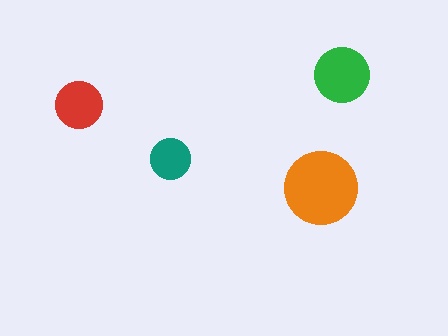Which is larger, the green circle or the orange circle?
The orange one.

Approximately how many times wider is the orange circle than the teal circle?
About 2 times wider.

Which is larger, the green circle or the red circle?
The green one.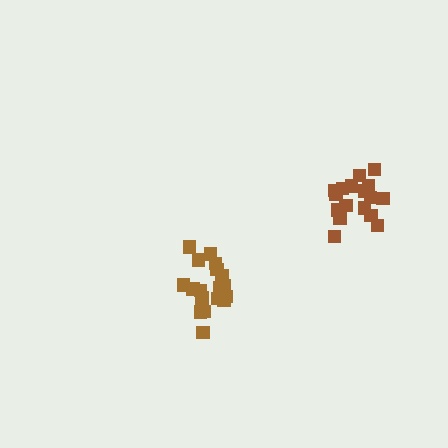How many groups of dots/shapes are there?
There are 2 groups.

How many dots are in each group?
Group 1: 17 dots, Group 2: 19 dots (36 total).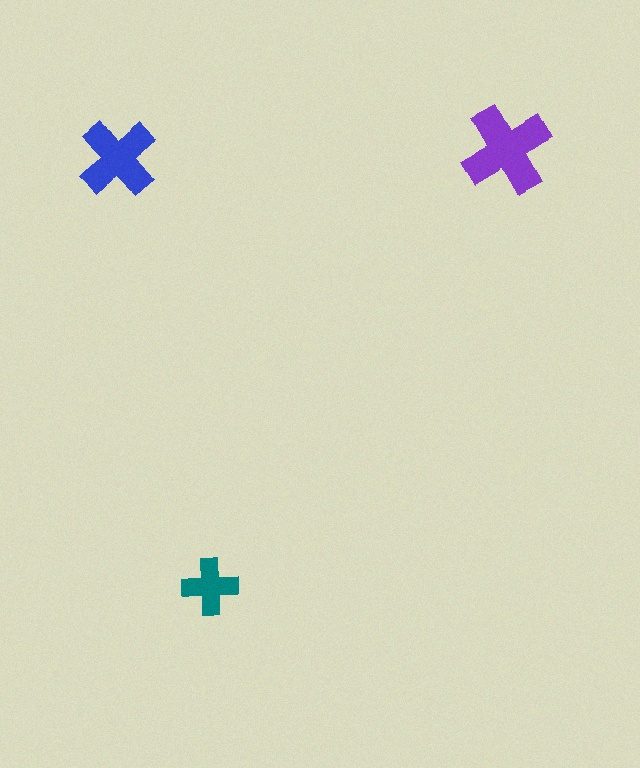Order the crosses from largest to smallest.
the purple one, the blue one, the teal one.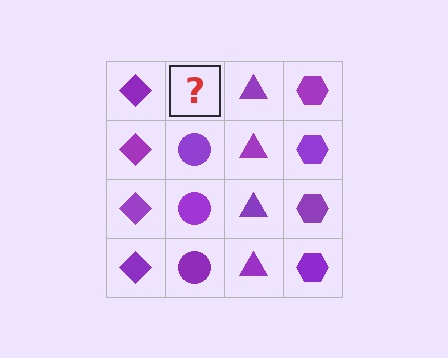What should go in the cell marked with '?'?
The missing cell should contain a purple circle.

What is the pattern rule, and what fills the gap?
The rule is that each column has a consistent shape. The gap should be filled with a purple circle.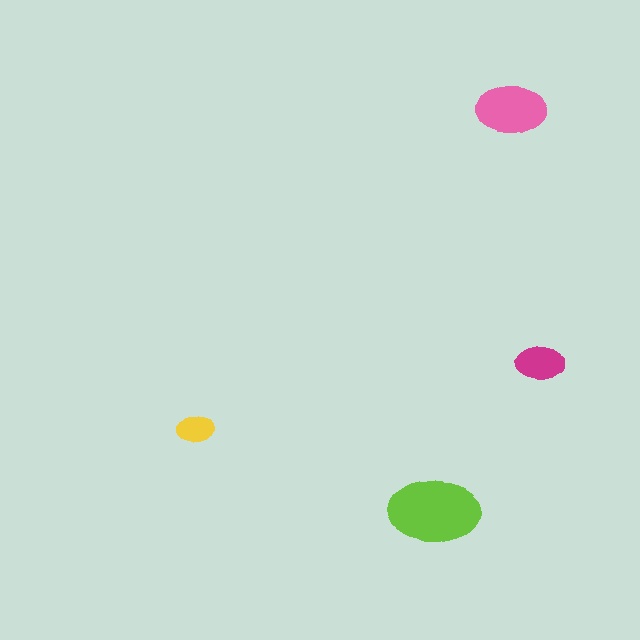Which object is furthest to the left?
The yellow ellipse is leftmost.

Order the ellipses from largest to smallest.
the lime one, the pink one, the magenta one, the yellow one.